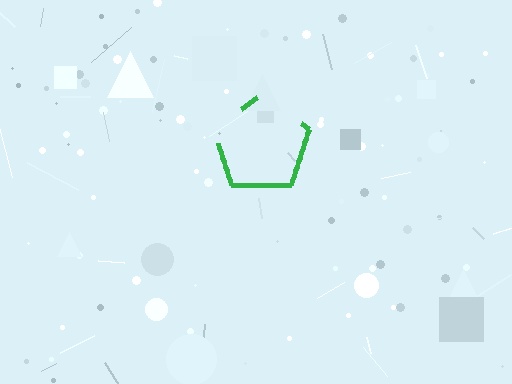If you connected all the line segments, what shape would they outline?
They would outline a pentagon.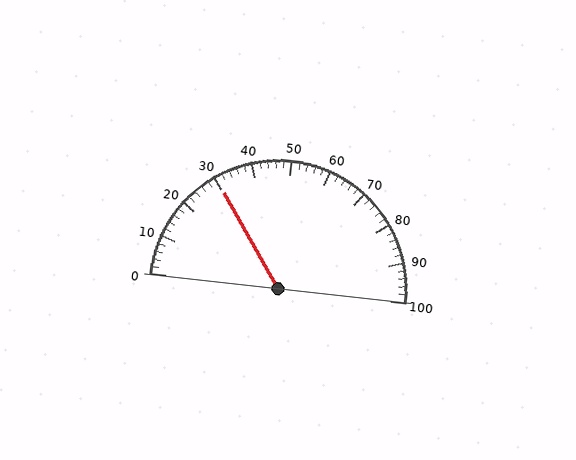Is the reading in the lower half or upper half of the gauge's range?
The reading is in the lower half of the range (0 to 100).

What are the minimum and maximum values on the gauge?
The gauge ranges from 0 to 100.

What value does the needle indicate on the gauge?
The needle indicates approximately 30.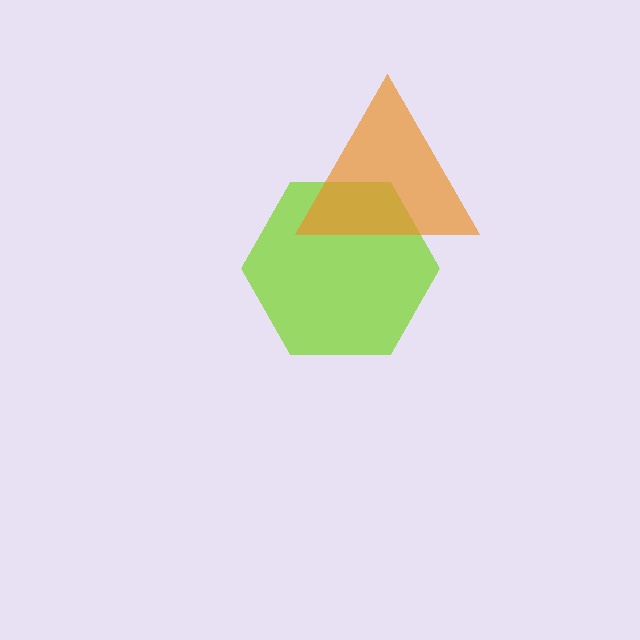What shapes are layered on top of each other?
The layered shapes are: a lime hexagon, an orange triangle.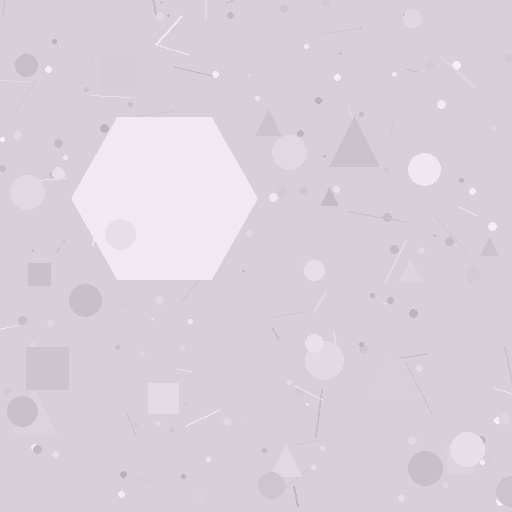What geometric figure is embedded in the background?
A hexagon is embedded in the background.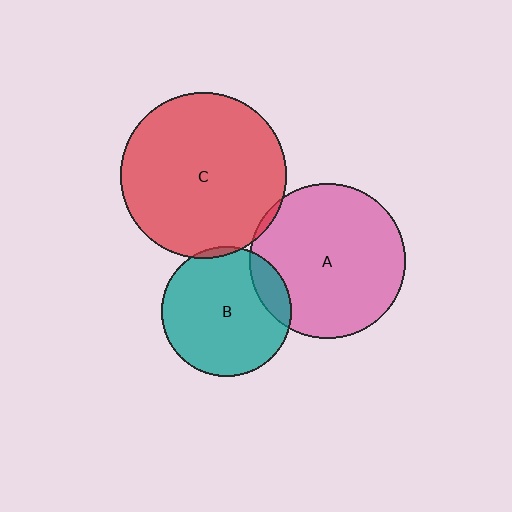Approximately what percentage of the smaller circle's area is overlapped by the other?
Approximately 15%.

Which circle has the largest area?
Circle C (red).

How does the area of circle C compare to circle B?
Approximately 1.6 times.